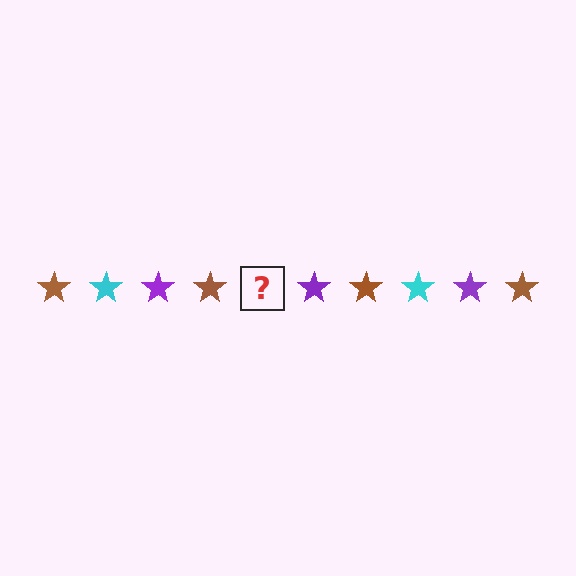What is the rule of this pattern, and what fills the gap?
The rule is that the pattern cycles through brown, cyan, purple stars. The gap should be filled with a cyan star.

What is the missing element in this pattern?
The missing element is a cyan star.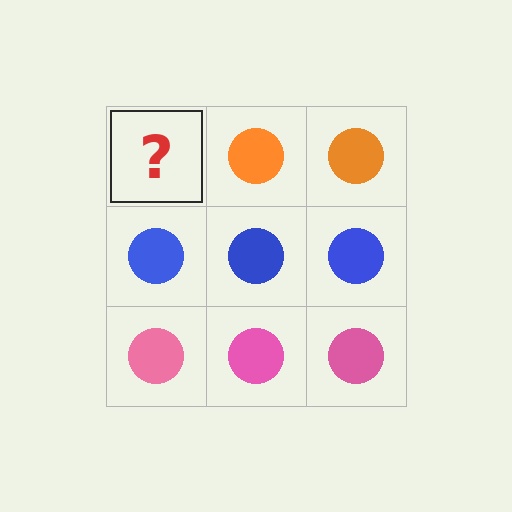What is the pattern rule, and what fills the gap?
The rule is that each row has a consistent color. The gap should be filled with an orange circle.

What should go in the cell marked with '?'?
The missing cell should contain an orange circle.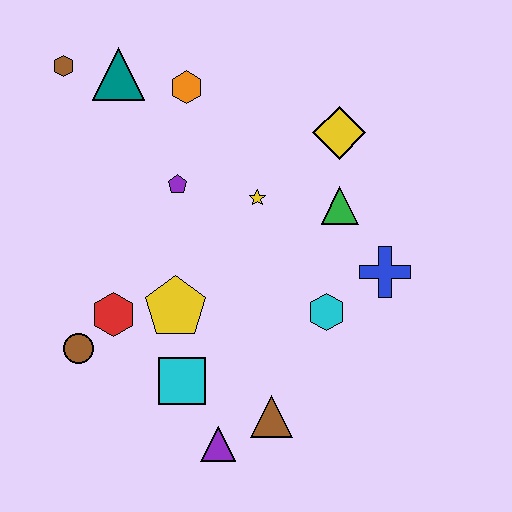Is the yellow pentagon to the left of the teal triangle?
No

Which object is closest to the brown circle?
The red hexagon is closest to the brown circle.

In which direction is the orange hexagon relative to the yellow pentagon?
The orange hexagon is above the yellow pentagon.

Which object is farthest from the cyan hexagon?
The brown hexagon is farthest from the cyan hexagon.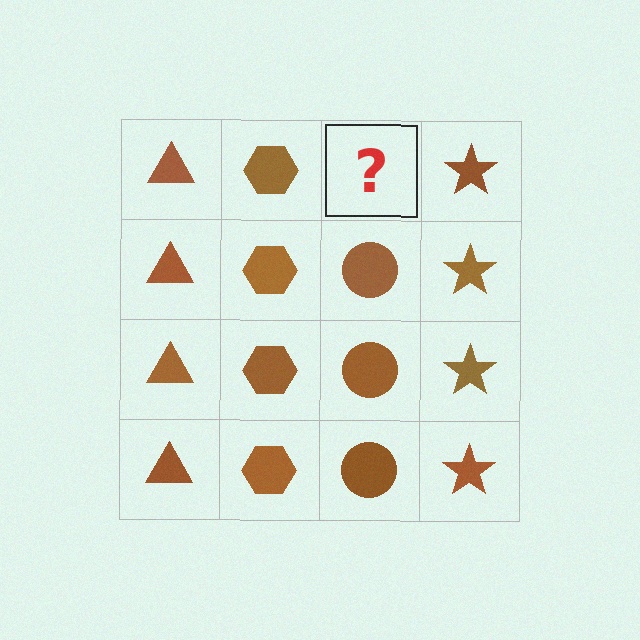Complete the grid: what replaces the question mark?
The question mark should be replaced with a brown circle.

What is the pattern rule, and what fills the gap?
The rule is that each column has a consistent shape. The gap should be filled with a brown circle.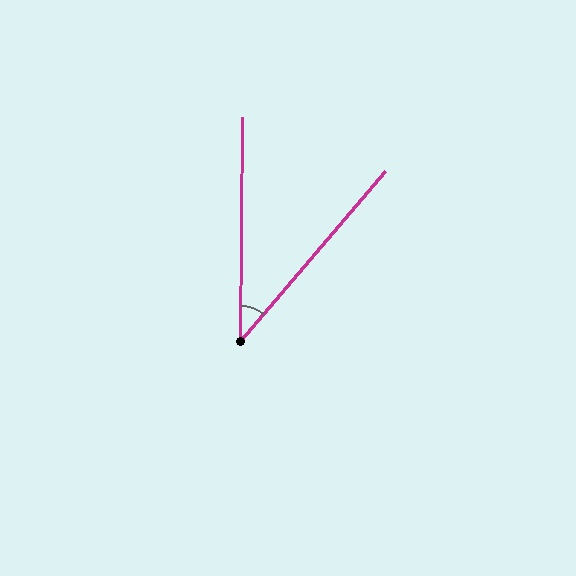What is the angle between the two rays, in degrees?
Approximately 40 degrees.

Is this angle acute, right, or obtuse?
It is acute.